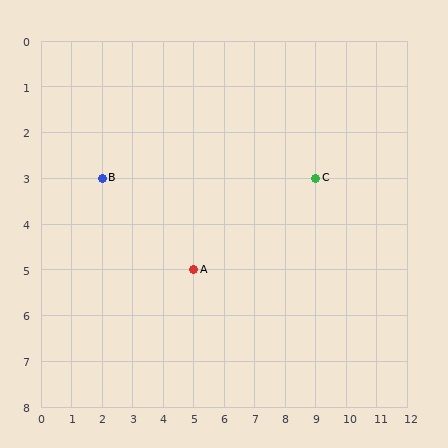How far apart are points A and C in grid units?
Points A and C are 4 columns and 2 rows apart (about 4.5 grid units diagonally).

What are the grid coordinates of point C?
Point C is at grid coordinates (9, 3).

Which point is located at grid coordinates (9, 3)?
Point C is at (9, 3).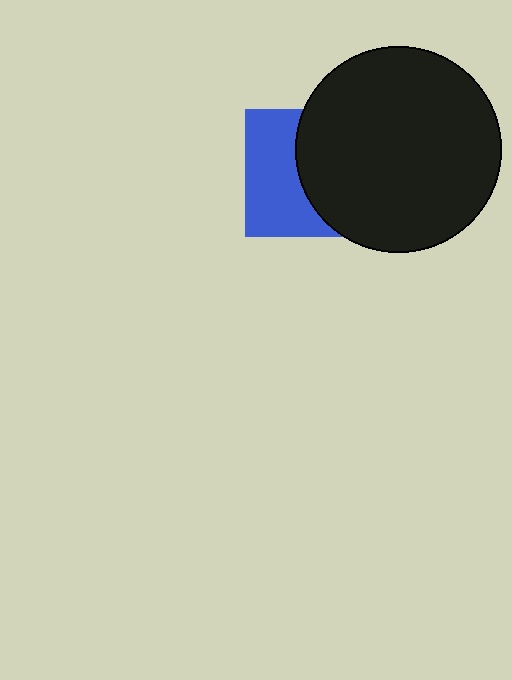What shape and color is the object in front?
The object in front is a black circle.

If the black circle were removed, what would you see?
You would see the complete blue square.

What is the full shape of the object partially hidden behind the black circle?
The partially hidden object is a blue square.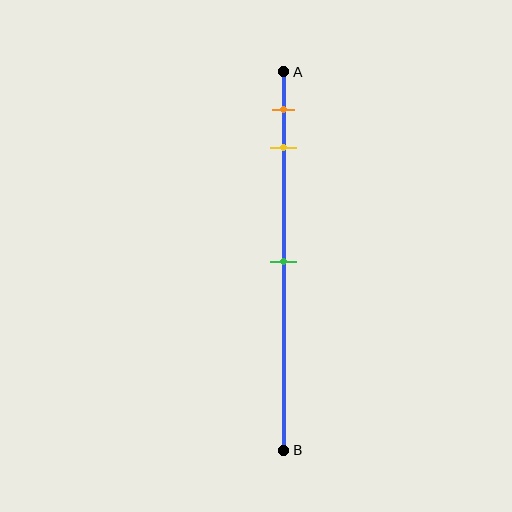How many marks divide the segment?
There are 3 marks dividing the segment.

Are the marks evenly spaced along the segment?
No, the marks are not evenly spaced.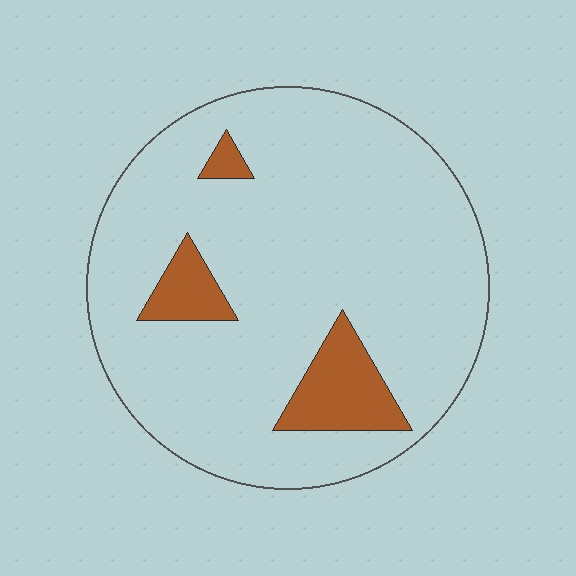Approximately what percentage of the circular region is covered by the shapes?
Approximately 10%.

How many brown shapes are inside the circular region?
3.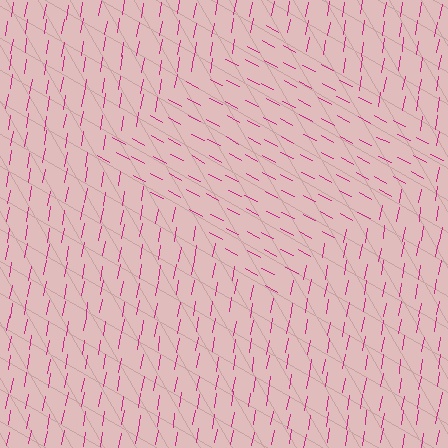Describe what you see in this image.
The image is filled with small magenta line segments. A diamond region in the image has lines oriented differently from the surrounding lines, creating a visible texture boundary.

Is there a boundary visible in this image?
Yes, there is a texture boundary formed by a change in line orientation.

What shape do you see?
I see a diamond.